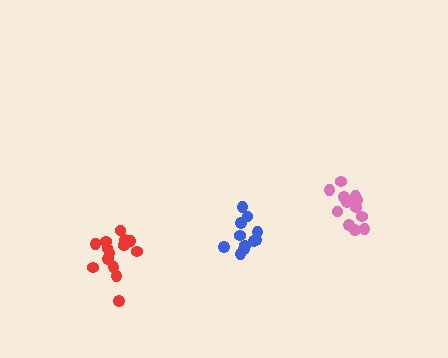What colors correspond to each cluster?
The clusters are colored: red, blue, pink.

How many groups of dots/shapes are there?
There are 3 groups.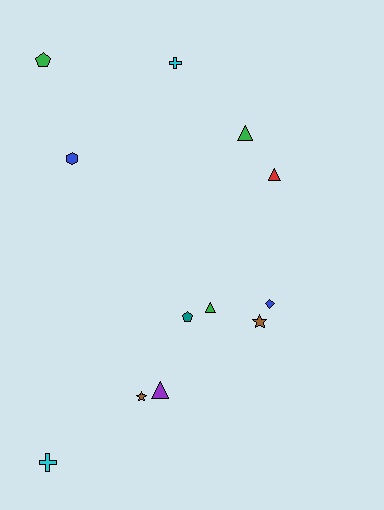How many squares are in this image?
There are no squares.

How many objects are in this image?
There are 12 objects.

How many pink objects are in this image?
There are no pink objects.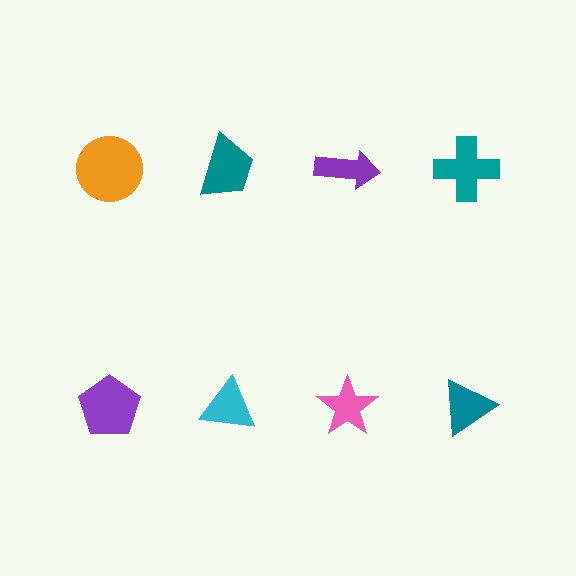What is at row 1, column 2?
A teal trapezoid.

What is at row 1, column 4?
A teal cross.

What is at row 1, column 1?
An orange circle.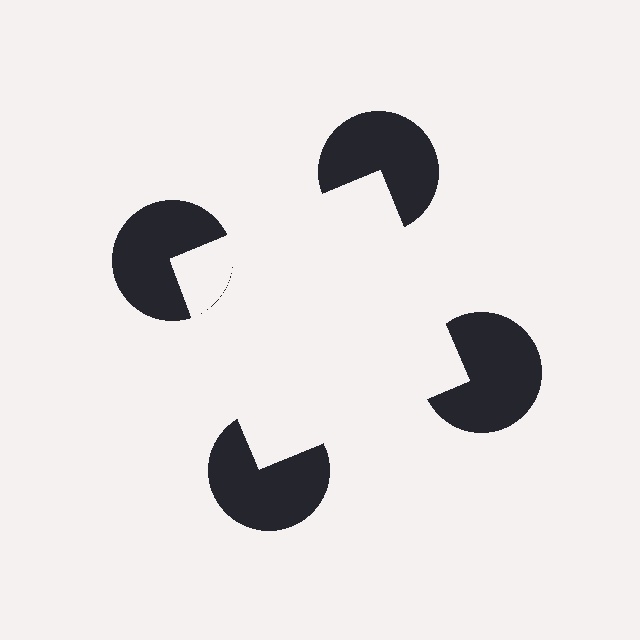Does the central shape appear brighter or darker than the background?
It typically appears slightly brighter than the background, even though no actual brightness change is drawn.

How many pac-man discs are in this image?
There are 4 — one at each vertex of the illusory square.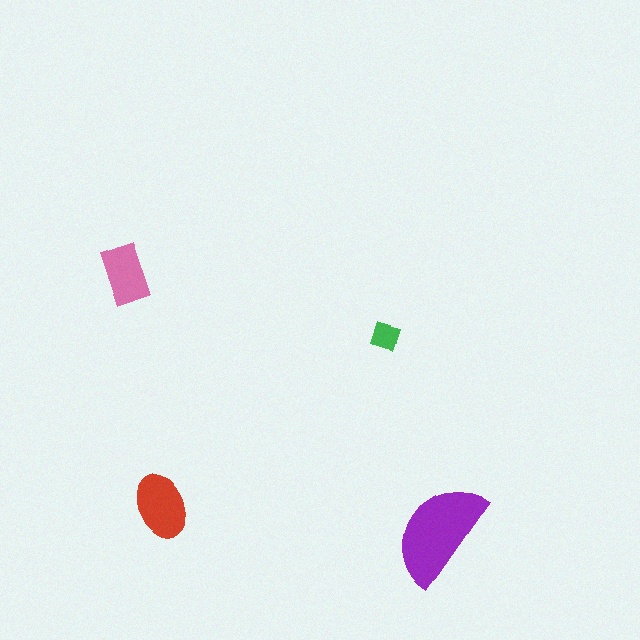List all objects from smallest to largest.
The green diamond, the pink rectangle, the red ellipse, the purple semicircle.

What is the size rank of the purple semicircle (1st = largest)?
1st.